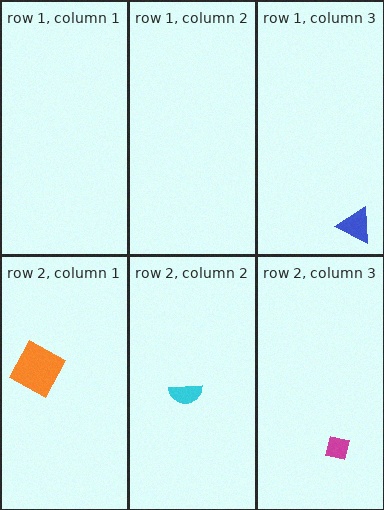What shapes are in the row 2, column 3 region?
The magenta square.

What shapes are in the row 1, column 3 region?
The blue triangle.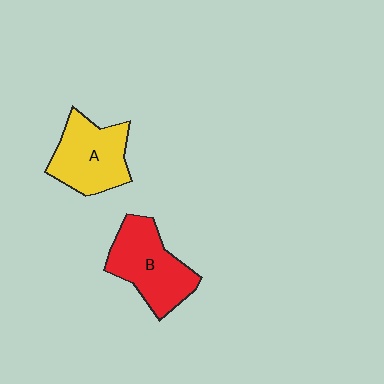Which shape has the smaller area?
Shape A (yellow).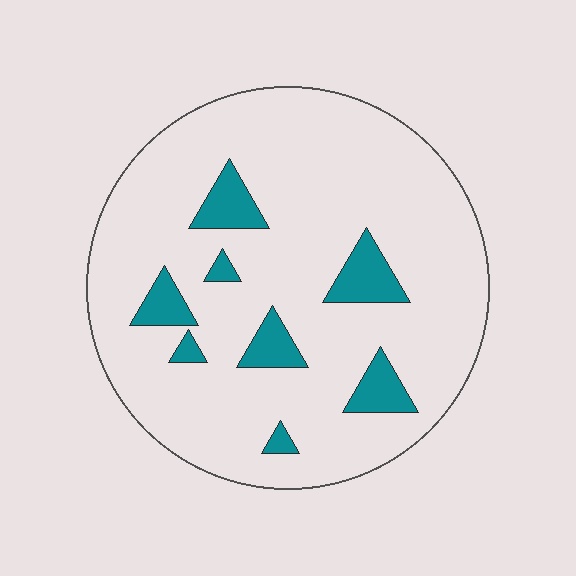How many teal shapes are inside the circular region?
8.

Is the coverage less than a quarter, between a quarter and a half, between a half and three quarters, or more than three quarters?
Less than a quarter.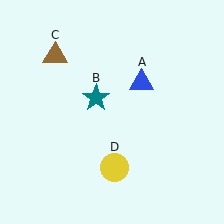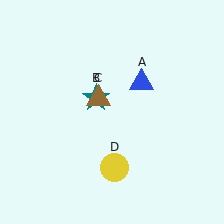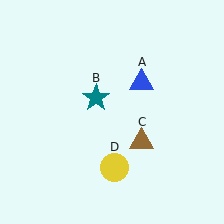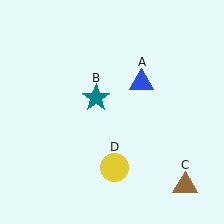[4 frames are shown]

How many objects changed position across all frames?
1 object changed position: brown triangle (object C).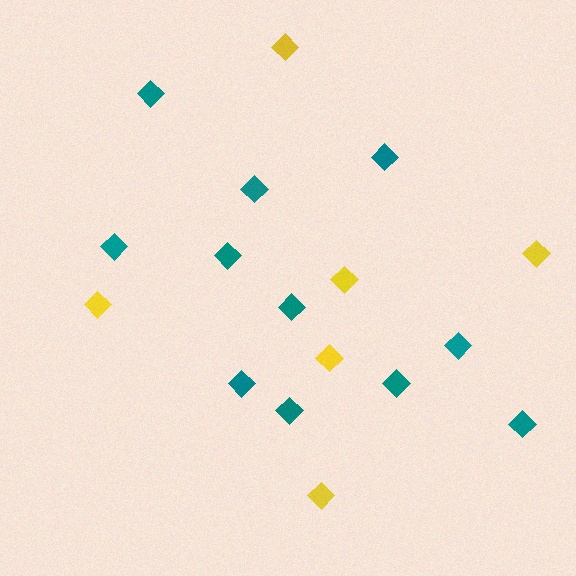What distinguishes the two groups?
There are 2 groups: one group of yellow diamonds (6) and one group of teal diamonds (11).